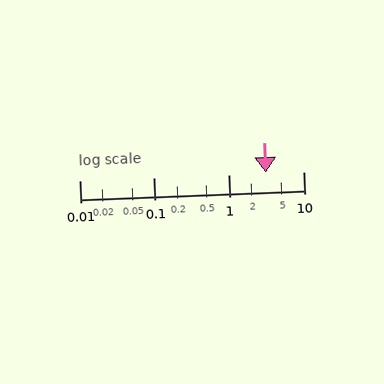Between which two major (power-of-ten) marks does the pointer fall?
The pointer is between 1 and 10.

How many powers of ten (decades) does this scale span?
The scale spans 3 decades, from 0.01 to 10.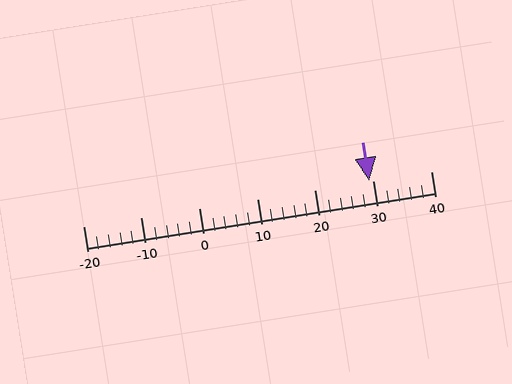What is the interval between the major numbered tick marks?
The major tick marks are spaced 10 units apart.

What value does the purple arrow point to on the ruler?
The purple arrow points to approximately 29.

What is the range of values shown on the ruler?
The ruler shows values from -20 to 40.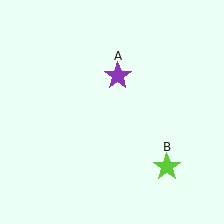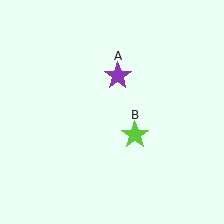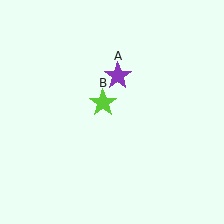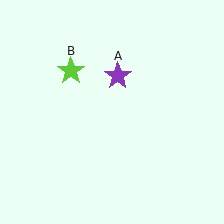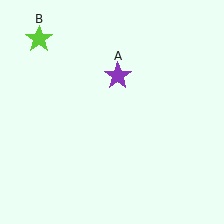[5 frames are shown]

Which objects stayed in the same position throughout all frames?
Purple star (object A) remained stationary.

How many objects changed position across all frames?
1 object changed position: lime star (object B).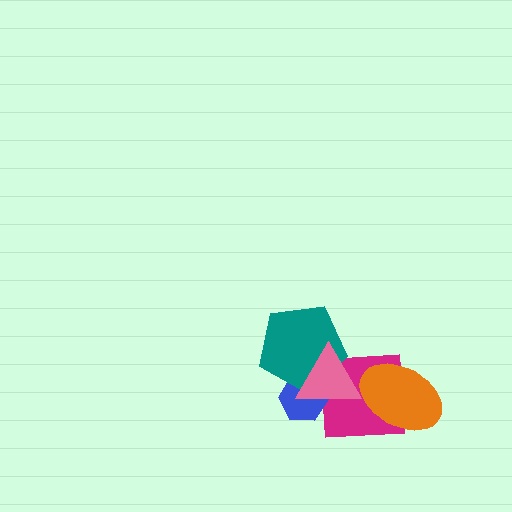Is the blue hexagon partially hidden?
Yes, it is partially covered by another shape.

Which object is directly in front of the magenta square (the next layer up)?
The orange ellipse is directly in front of the magenta square.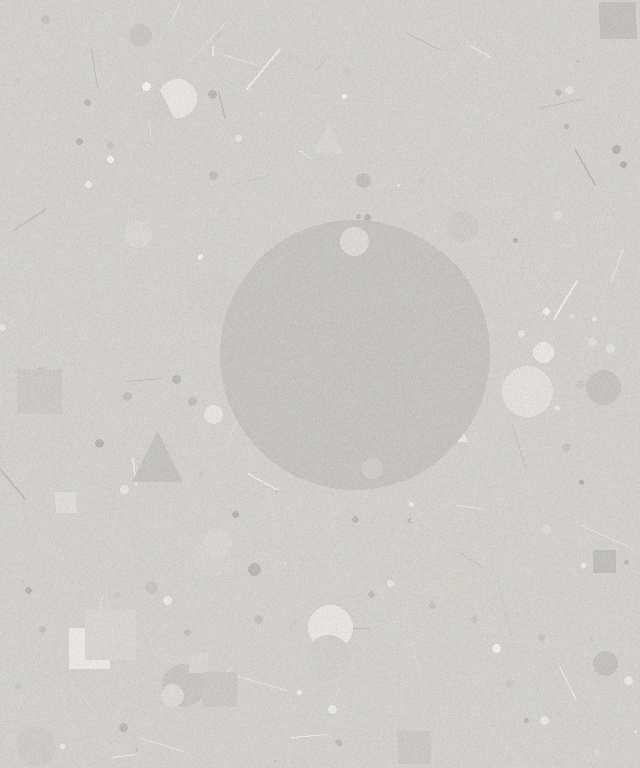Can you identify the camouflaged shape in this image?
The camouflaged shape is a circle.